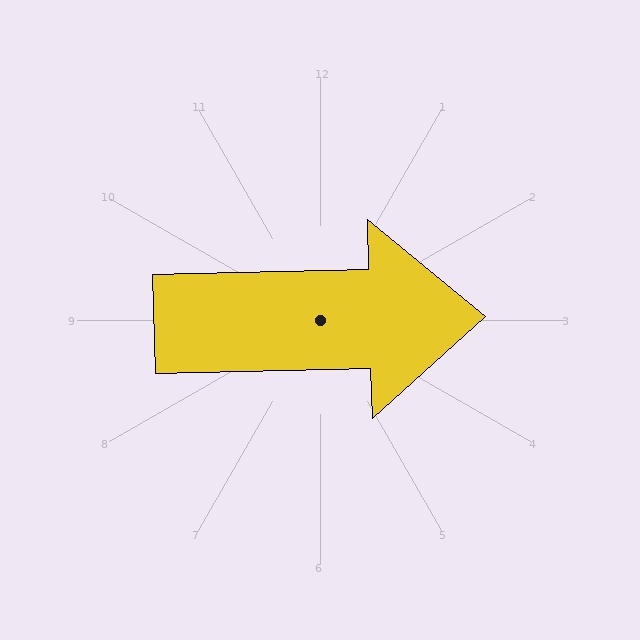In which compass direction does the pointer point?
East.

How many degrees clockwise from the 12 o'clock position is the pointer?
Approximately 89 degrees.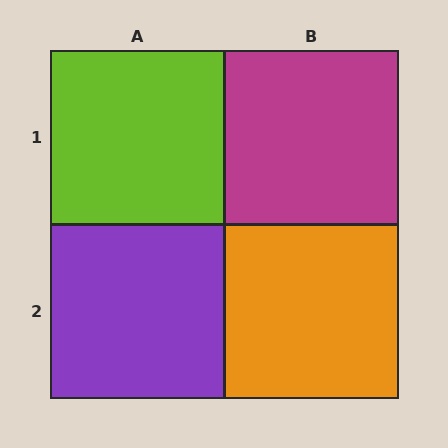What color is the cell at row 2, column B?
Orange.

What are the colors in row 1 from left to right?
Lime, magenta.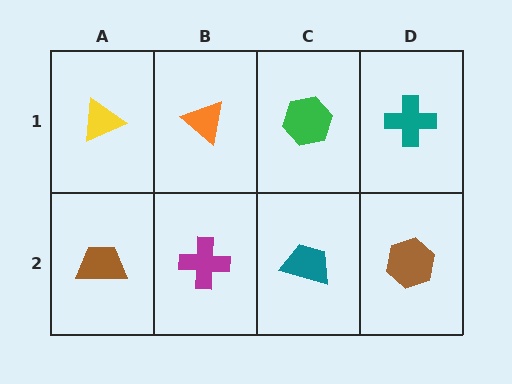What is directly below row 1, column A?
A brown trapezoid.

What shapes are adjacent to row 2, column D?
A teal cross (row 1, column D), a teal trapezoid (row 2, column C).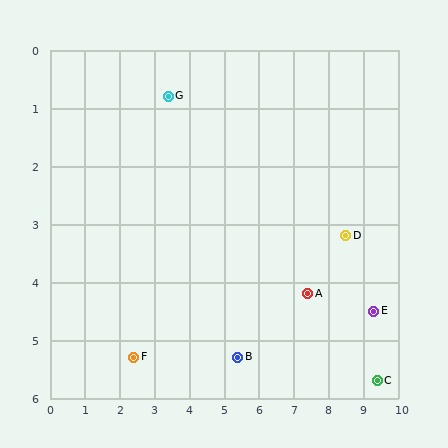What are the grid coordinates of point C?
Point C is at approximately (9.4, 5.7).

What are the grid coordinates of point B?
Point B is at approximately (5.4, 5.3).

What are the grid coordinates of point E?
Point E is at approximately (9.3, 4.5).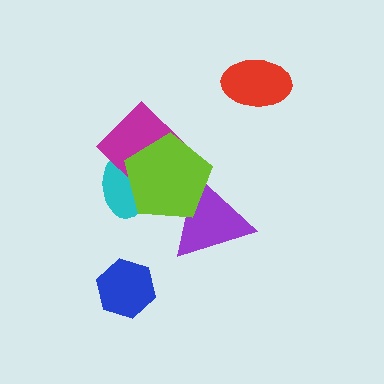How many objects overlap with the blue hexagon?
0 objects overlap with the blue hexagon.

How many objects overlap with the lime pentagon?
3 objects overlap with the lime pentagon.